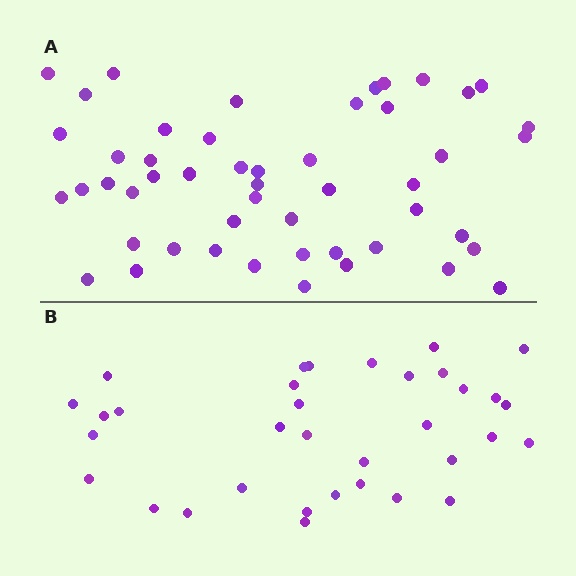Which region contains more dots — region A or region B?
Region A (the top region) has more dots.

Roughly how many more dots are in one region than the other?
Region A has approximately 15 more dots than region B.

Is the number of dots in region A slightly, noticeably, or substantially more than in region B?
Region A has substantially more. The ratio is roughly 1.5 to 1.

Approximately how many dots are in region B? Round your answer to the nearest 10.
About 30 dots. (The exact count is 34, which rounds to 30.)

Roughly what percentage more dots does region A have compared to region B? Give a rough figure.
About 45% more.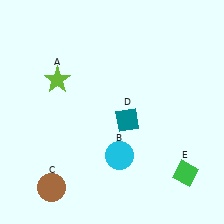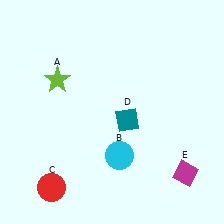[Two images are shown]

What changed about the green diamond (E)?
In Image 1, E is green. In Image 2, it changed to magenta.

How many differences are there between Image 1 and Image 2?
There are 2 differences between the two images.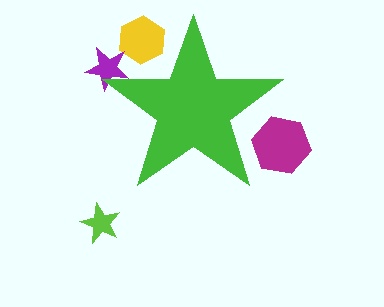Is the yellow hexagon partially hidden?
Yes, the yellow hexagon is partially hidden behind the green star.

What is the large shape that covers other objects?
A green star.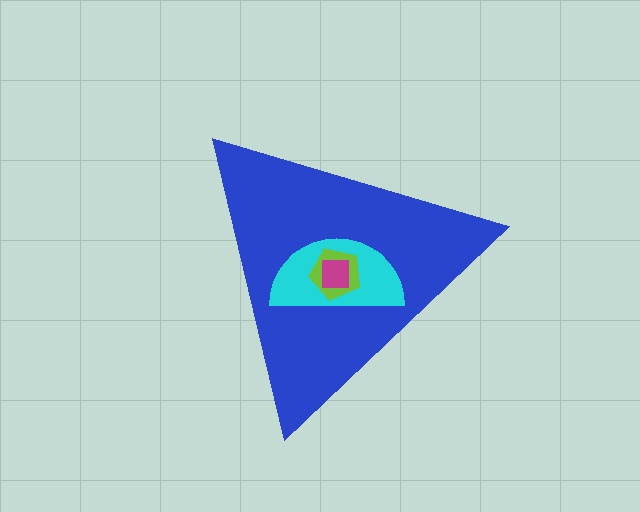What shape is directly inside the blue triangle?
The cyan semicircle.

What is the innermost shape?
The magenta square.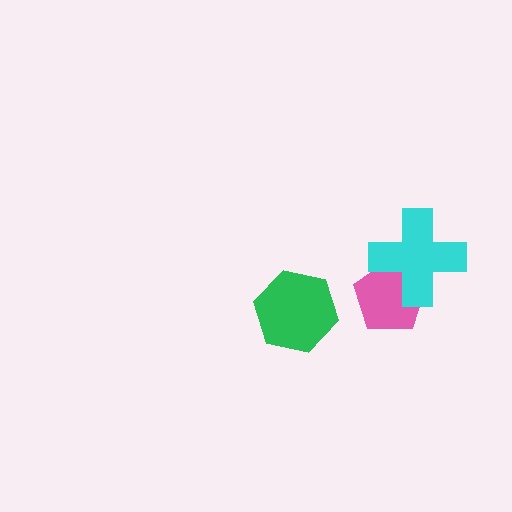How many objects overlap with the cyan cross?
1 object overlaps with the cyan cross.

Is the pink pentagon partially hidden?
Yes, it is partially covered by another shape.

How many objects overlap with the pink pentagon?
1 object overlaps with the pink pentagon.